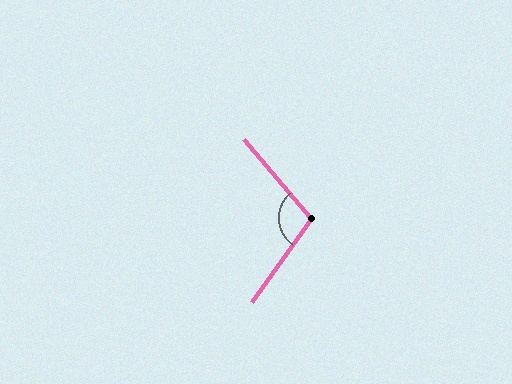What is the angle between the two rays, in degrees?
Approximately 104 degrees.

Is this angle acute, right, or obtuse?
It is obtuse.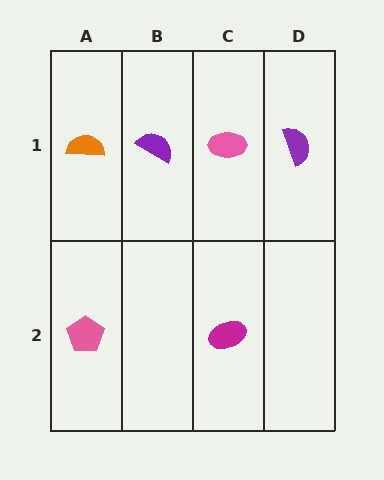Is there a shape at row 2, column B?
No, that cell is empty.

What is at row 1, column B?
A purple semicircle.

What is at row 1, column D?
A purple semicircle.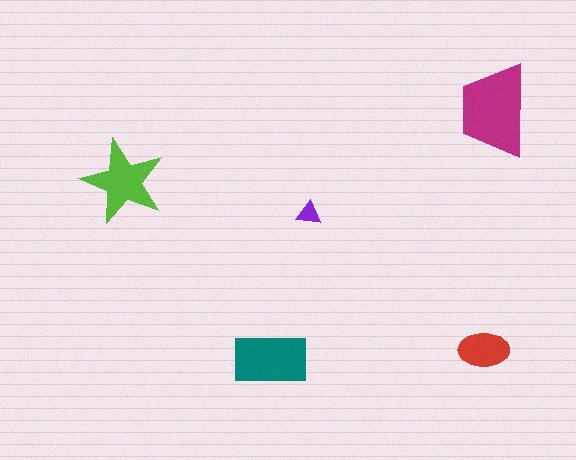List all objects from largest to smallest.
The magenta trapezoid, the teal rectangle, the lime star, the red ellipse, the purple triangle.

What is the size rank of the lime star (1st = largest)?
3rd.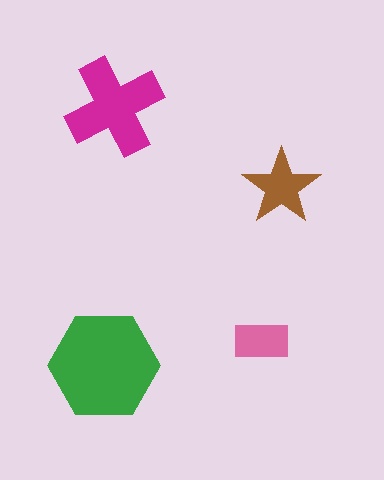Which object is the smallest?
The pink rectangle.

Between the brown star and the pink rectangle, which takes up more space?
The brown star.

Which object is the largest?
The green hexagon.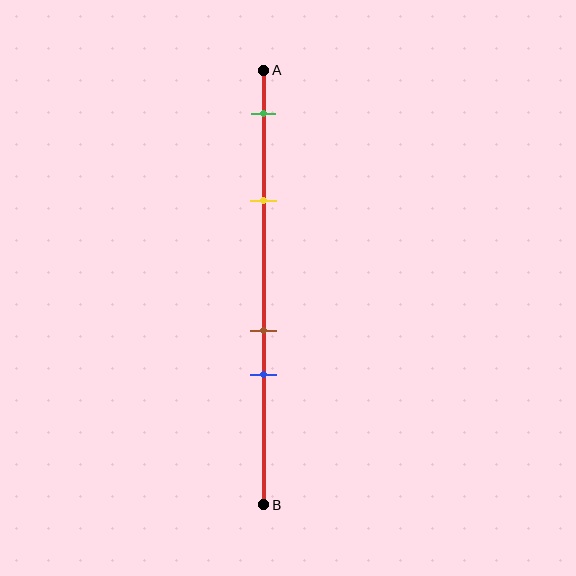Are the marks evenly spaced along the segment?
No, the marks are not evenly spaced.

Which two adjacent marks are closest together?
The brown and blue marks are the closest adjacent pair.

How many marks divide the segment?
There are 4 marks dividing the segment.